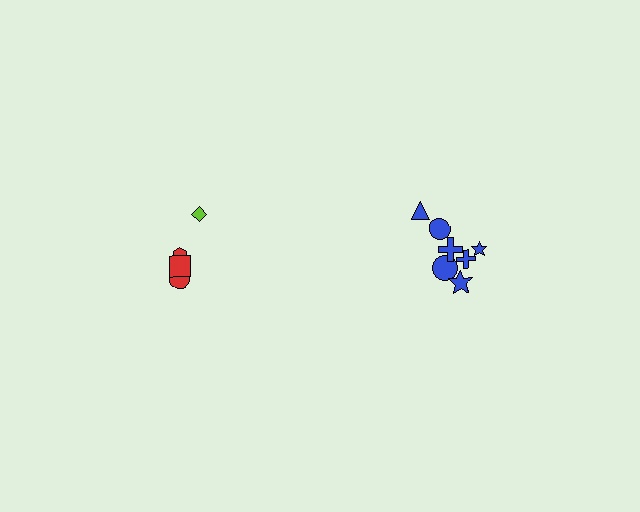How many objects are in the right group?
There are 7 objects.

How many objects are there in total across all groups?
There are 11 objects.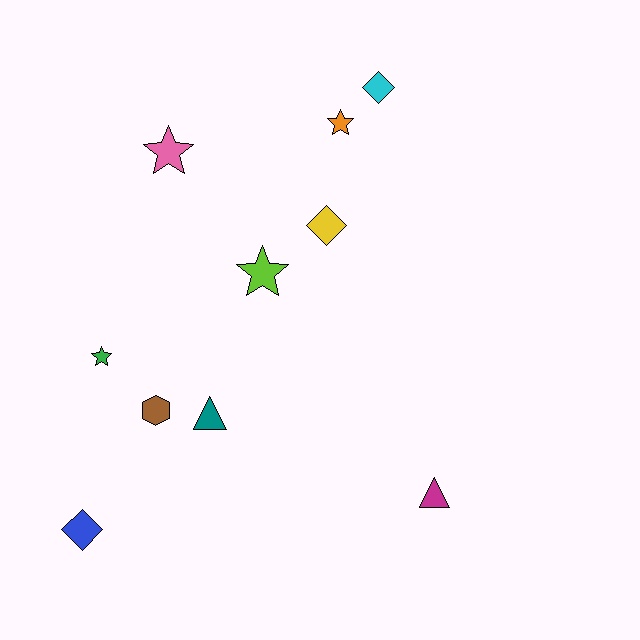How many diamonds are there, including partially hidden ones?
There are 3 diamonds.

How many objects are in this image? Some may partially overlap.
There are 10 objects.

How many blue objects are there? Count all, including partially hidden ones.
There is 1 blue object.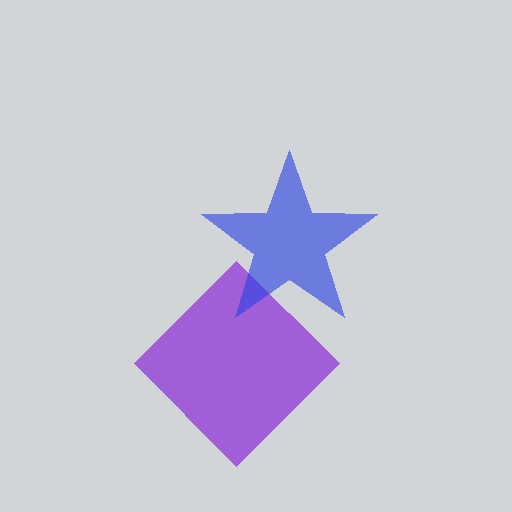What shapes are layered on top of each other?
The layered shapes are: a purple diamond, a blue star.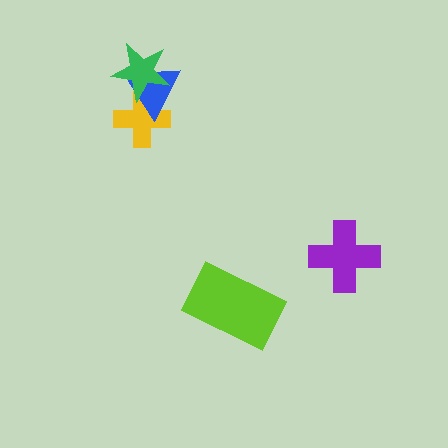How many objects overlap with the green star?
2 objects overlap with the green star.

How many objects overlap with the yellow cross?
2 objects overlap with the yellow cross.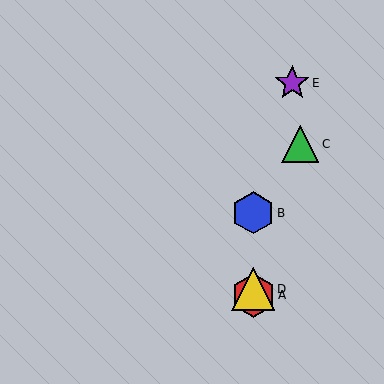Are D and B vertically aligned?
Yes, both are at x≈253.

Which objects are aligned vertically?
Objects A, B, D are aligned vertically.